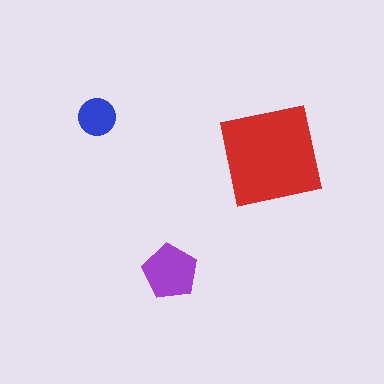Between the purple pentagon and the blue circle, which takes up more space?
The purple pentagon.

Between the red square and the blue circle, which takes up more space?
The red square.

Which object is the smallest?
The blue circle.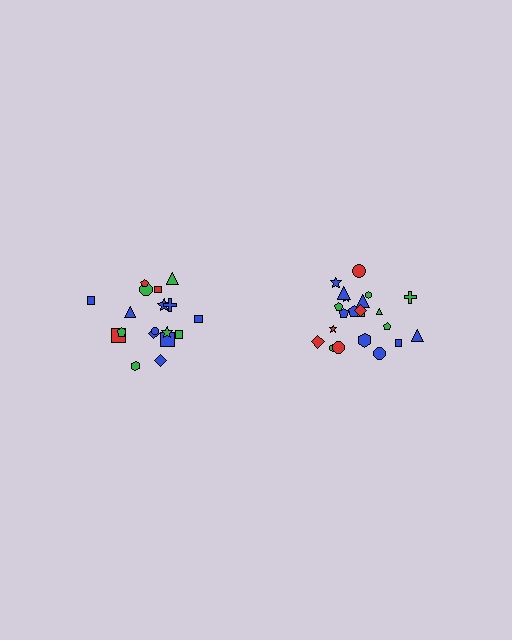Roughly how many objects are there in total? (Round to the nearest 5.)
Roughly 40 objects in total.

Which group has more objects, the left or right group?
The right group.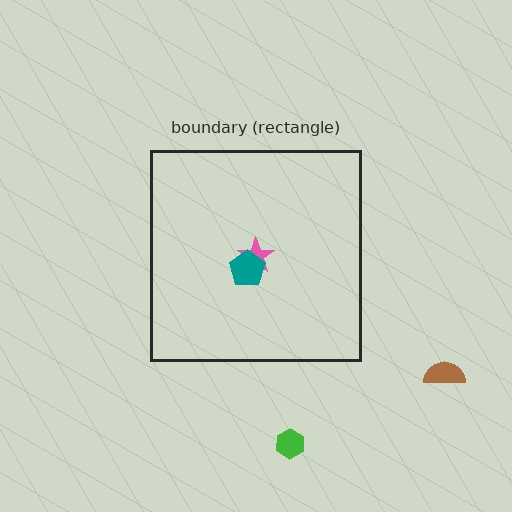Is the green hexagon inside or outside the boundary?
Outside.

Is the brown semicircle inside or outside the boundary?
Outside.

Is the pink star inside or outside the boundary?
Inside.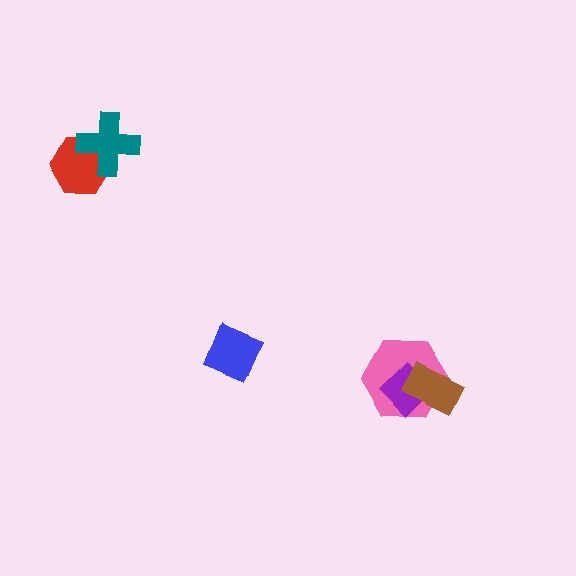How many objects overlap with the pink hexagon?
2 objects overlap with the pink hexagon.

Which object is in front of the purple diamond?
The brown rectangle is in front of the purple diamond.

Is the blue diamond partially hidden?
No, no other shape covers it.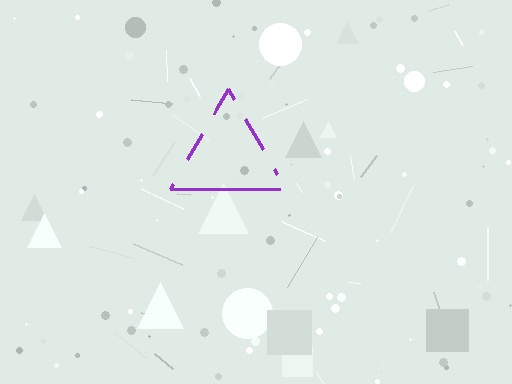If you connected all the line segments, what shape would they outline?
They would outline a triangle.